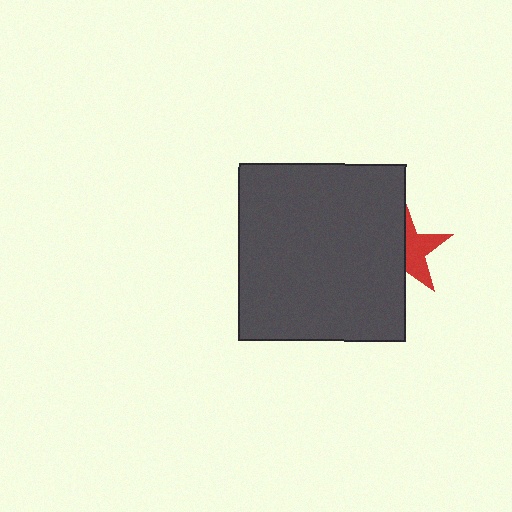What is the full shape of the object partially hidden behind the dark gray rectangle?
The partially hidden object is a red star.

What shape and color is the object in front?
The object in front is a dark gray rectangle.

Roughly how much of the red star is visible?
About half of it is visible (roughly 48%).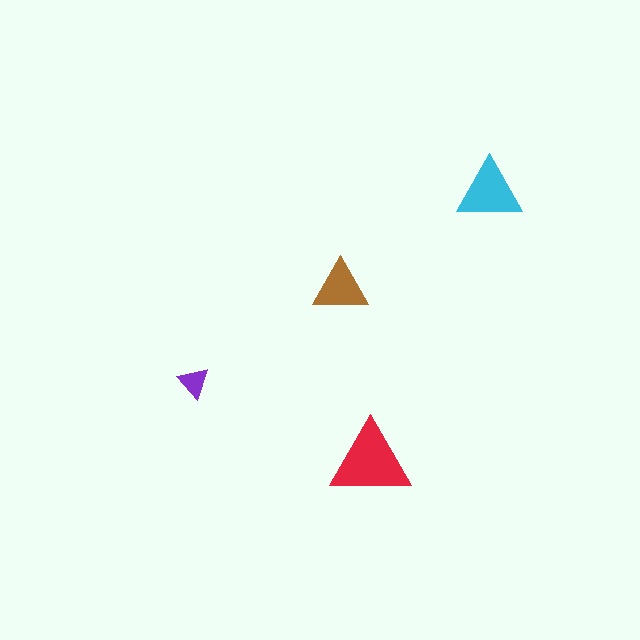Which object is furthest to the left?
The purple triangle is leftmost.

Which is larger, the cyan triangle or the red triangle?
The red one.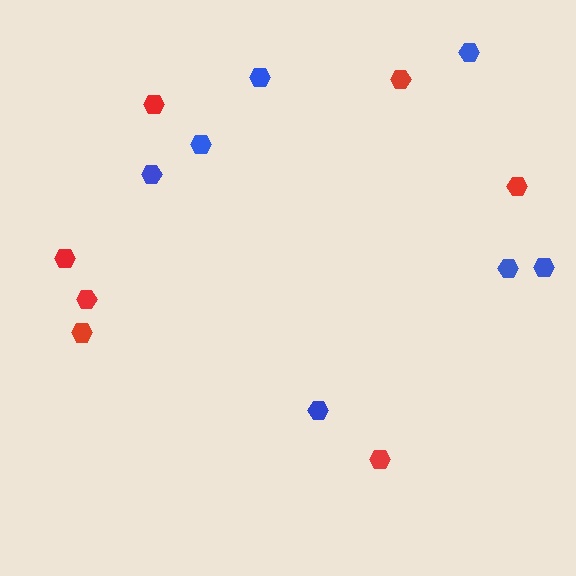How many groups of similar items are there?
There are 2 groups: one group of red hexagons (7) and one group of blue hexagons (7).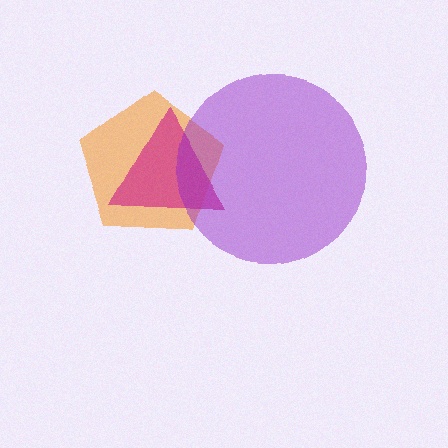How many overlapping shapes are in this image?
There are 3 overlapping shapes in the image.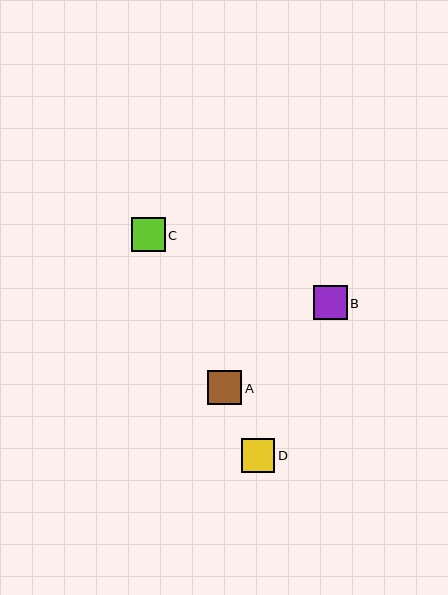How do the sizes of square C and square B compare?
Square C and square B are approximately the same size.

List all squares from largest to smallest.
From largest to smallest: C, A, D, B.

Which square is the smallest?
Square B is the smallest with a size of approximately 34 pixels.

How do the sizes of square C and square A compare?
Square C and square A are approximately the same size.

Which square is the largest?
Square C is the largest with a size of approximately 34 pixels.